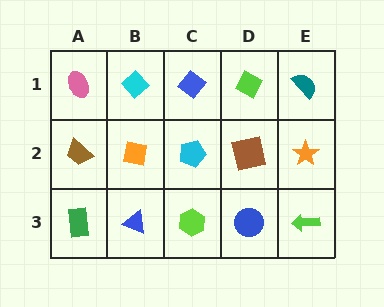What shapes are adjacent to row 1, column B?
An orange square (row 2, column B), a pink ellipse (row 1, column A), a blue diamond (row 1, column C).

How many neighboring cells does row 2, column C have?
4.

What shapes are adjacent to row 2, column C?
A blue diamond (row 1, column C), a lime hexagon (row 3, column C), an orange square (row 2, column B), a brown square (row 2, column D).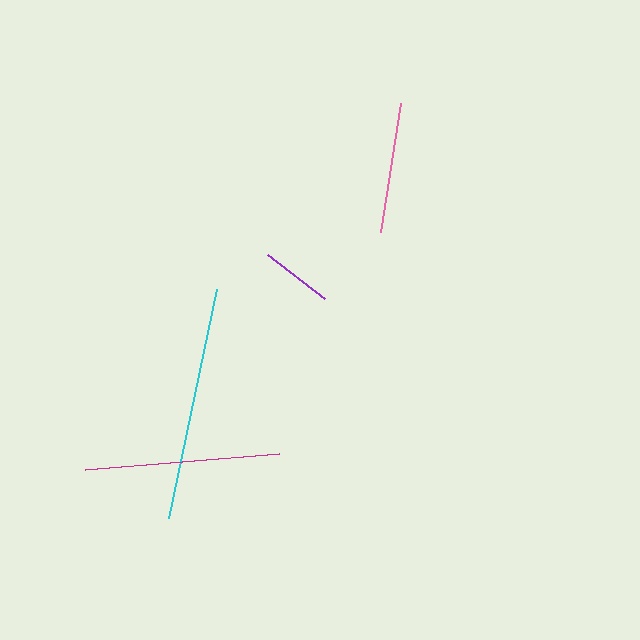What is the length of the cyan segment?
The cyan segment is approximately 235 pixels long.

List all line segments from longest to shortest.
From longest to shortest: cyan, magenta, pink, purple.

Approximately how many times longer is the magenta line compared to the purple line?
The magenta line is approximately 2.7 times the length of the purple line.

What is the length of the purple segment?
The purple segment is approximately 73 pixels long.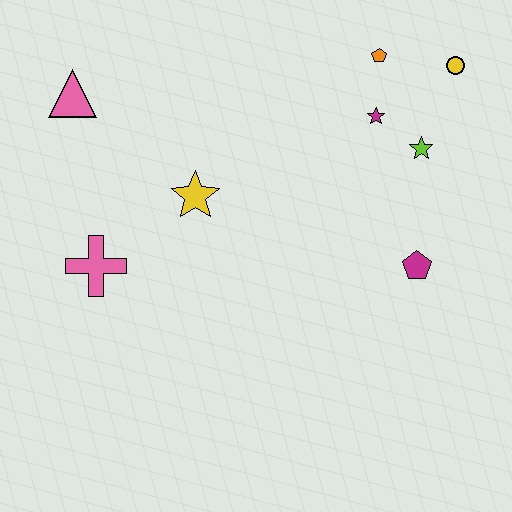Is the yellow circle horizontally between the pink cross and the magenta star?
No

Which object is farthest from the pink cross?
The yellow circle is farthest from the pink cross.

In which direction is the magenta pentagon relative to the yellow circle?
The magenta pentagon is below the yellow circle.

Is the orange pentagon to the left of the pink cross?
No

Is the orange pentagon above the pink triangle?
Yes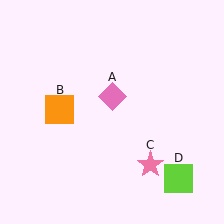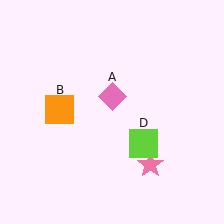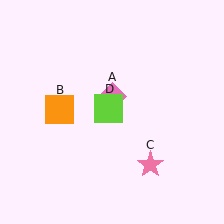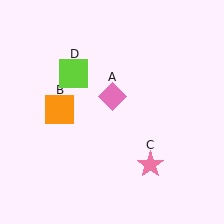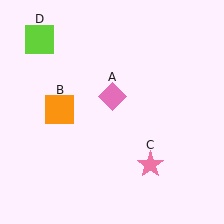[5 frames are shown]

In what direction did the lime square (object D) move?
The lime square (object D) moved up and to the left.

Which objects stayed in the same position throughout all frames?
Pink diamond (object A) and orange square (object B) and pink star (object C) remained stationary.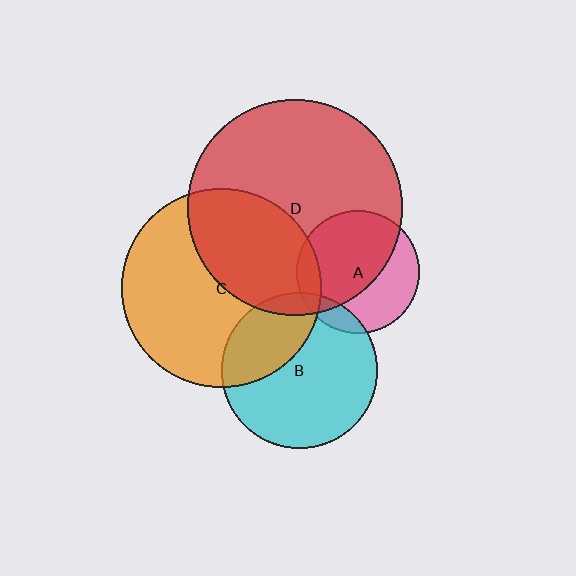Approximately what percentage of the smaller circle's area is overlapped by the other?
Approximately 5%.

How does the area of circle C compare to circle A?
Approximately 2.7 times.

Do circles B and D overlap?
Yes.